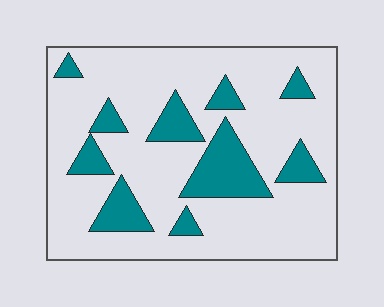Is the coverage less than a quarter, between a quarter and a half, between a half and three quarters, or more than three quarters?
Less than a quarter.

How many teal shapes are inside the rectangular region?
10.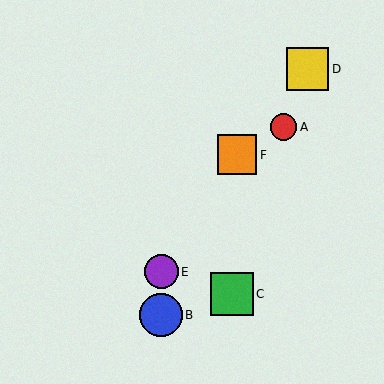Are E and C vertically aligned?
No, E is at x≈161 and C is at x≈232.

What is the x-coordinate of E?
Object E is at x≈161.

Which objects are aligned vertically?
Objects B, E are aligned vertically.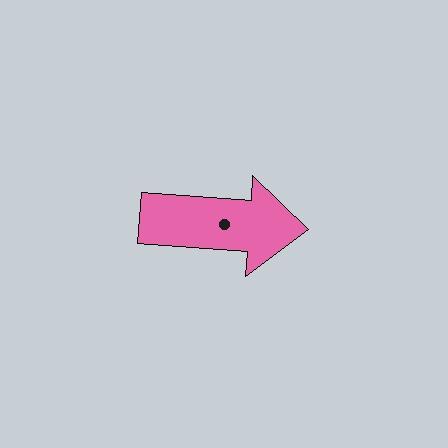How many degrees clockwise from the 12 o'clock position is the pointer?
Approximately 94 degrees.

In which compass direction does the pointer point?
East.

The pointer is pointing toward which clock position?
Roughly 3 o'clock.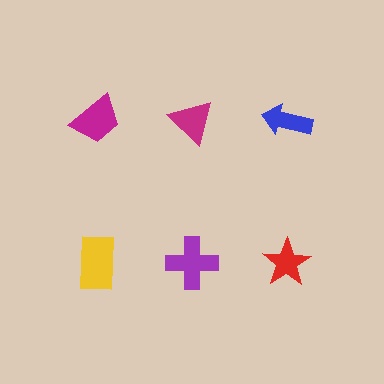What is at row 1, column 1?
A magenta trapezoid.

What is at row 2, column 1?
A yellow rectangle.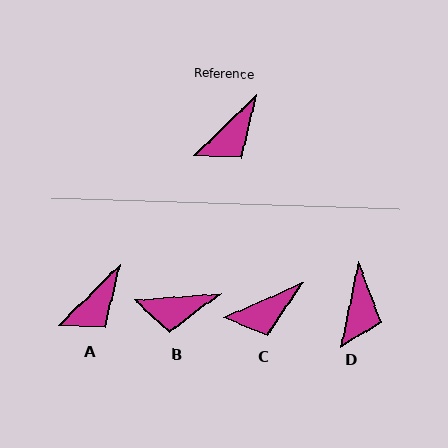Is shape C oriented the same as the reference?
No, it is off by about 21 degrees.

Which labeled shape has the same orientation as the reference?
A.